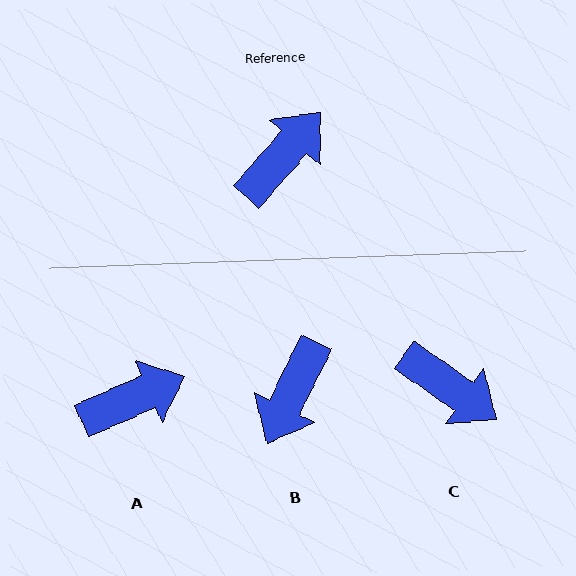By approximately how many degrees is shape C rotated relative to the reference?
Approximately 83 degrees clockwise.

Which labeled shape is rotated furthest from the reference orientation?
B, about 165 degrees away.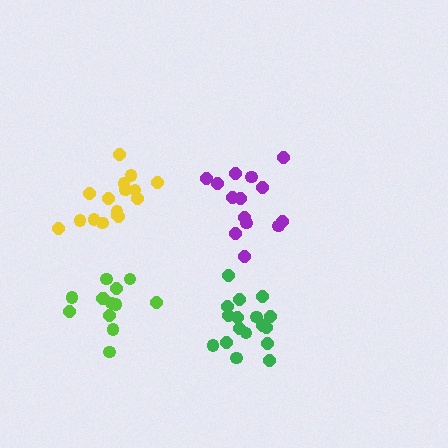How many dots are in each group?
Group 1: 14 dots, Group 2: 17 dots, Group 3: 16 dots, Group 4: 13 dots (60 total).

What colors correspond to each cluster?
The clusters are colored: purple, green, yellow, lime.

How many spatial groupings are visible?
There are 4 spatial groupings.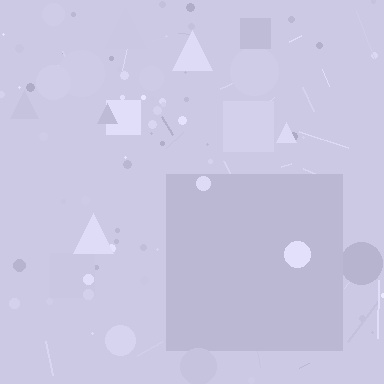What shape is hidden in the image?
A square is hidden in the image.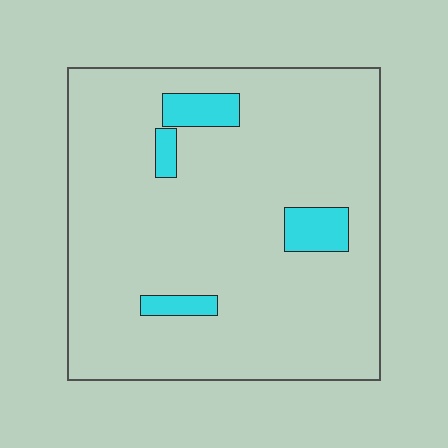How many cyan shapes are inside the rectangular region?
4.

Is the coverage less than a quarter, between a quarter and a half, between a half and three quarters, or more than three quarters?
Less than a quarter.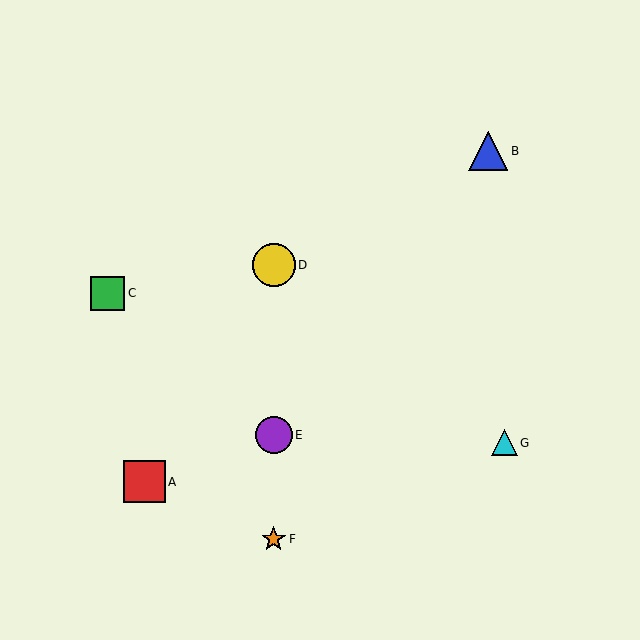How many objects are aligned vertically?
3 objects (D, E, F) are aligned vertically.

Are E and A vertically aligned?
No, E is at x≈274 and A is at x≈144.